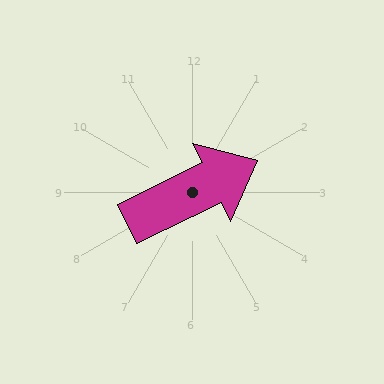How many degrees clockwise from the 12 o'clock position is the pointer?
Approximately 64 degrees.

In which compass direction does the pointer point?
Northeast.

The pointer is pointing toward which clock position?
Roughly 2 o'clock.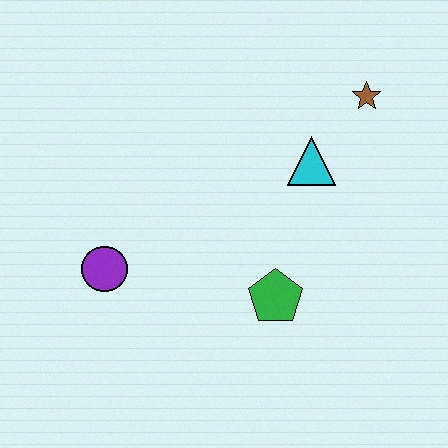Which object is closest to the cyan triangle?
The brown star is closest to the cyan triangle.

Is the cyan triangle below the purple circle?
No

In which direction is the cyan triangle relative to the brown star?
The cyan triangle is below the brown star.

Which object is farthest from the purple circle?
The brown star is farthest from the purple circle.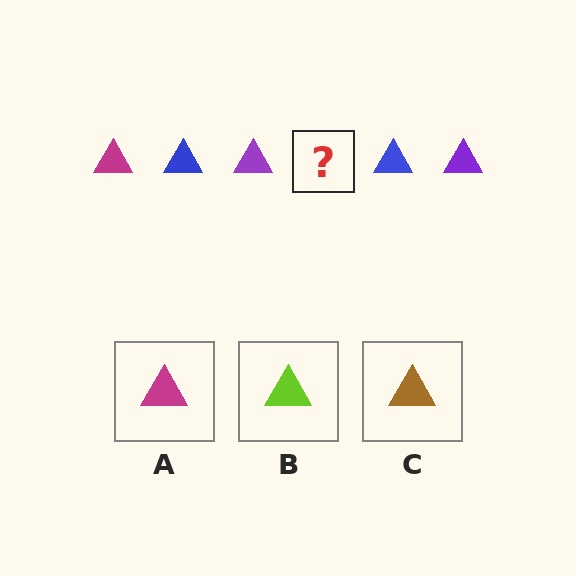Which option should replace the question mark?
Option A.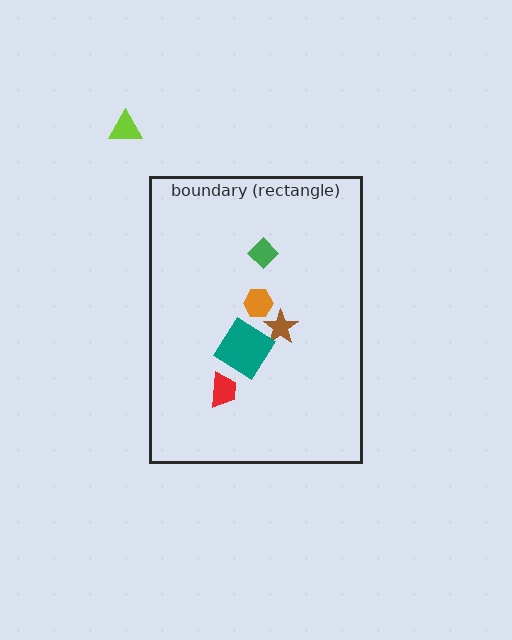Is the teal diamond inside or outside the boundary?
Inside.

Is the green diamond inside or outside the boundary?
Inside.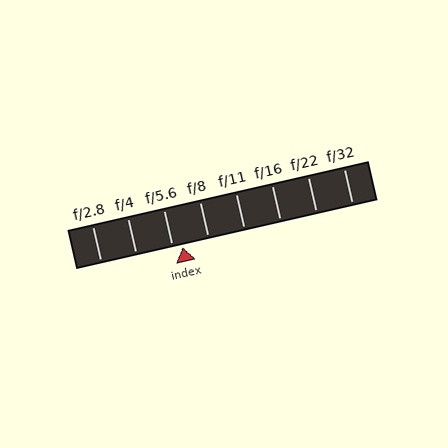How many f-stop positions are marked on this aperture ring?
There are 8 f-stop positions marked.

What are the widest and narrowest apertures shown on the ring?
The widest aperture shown is f/2.8 and the narrowest is f/32.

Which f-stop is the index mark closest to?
The index mark is closest to f/5.6.